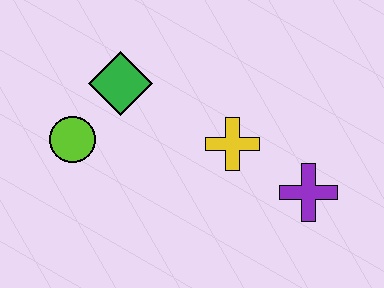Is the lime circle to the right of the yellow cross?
No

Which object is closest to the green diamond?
The lime circle is closest to the green diamond.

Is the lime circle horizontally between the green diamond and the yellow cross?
No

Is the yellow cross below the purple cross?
No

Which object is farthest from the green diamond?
The purple cross is farthest from the green diamond.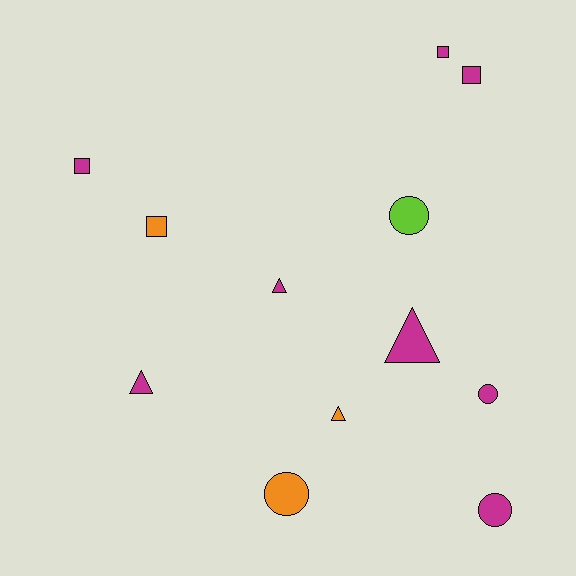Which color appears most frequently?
Magenta, with 8 objects.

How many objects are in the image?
There are 12 objects.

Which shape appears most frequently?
Circle, with 4 objects.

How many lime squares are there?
There are no lime squares.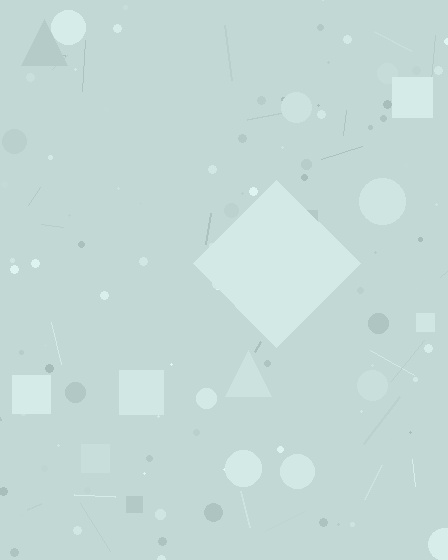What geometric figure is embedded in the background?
A diamond is embedded in the background.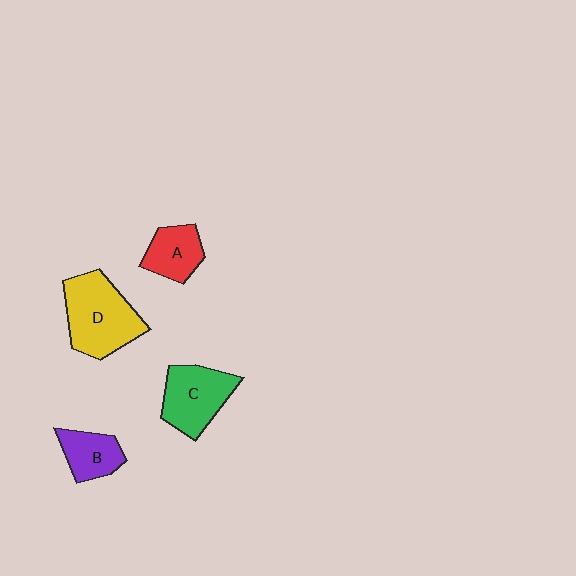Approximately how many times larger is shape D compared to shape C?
Approximately 1.3 times.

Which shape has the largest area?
Shape D (yellow).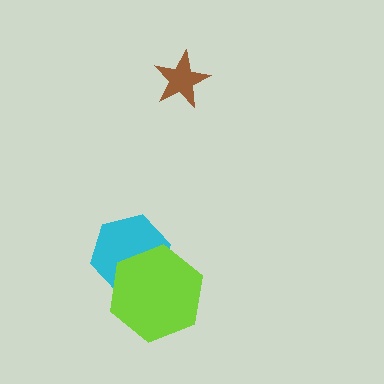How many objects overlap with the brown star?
0 objects overlap with the brown star.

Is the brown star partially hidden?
No, no other shape covers it.